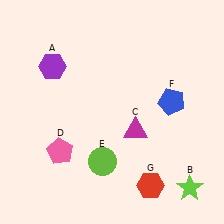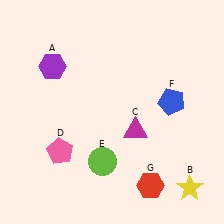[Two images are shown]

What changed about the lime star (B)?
In Image 1, B is lime. In Image 2, it changed to yellow.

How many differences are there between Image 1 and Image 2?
There is 1 difference between the two images.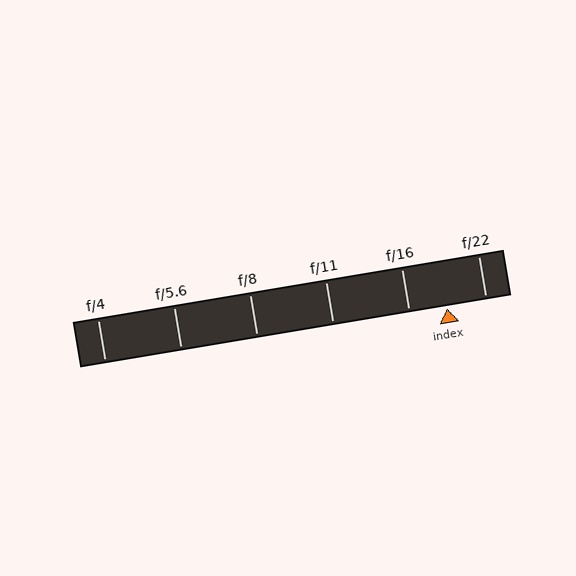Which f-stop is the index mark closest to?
The index mark is closest to f/16.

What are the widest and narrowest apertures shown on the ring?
The widest aperture shown is f/4 and the narrowest is f/22.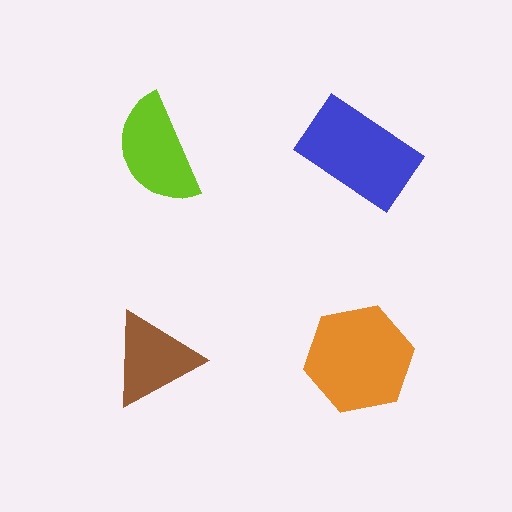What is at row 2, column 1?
A brown triangle.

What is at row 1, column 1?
A lime semicircle.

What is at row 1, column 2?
A blue rectangle.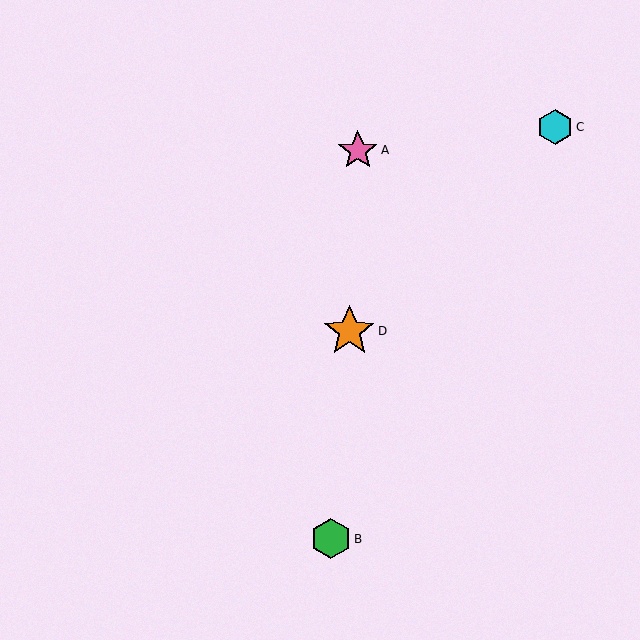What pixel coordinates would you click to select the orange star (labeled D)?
Click at (349, 331) to select the orange star D.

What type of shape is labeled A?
Shape A is a pink star.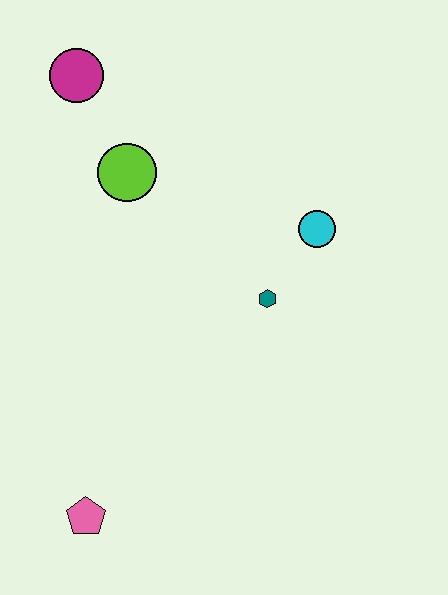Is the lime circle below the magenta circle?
Yes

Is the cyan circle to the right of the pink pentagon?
Yes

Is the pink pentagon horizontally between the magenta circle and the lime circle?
Yes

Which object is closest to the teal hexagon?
The cyan circle is closest to the teal hexagon.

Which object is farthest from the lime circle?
The pink pentagon is farthest from the lime circle.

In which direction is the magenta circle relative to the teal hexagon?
The magenta circle is above the teal hexagon.